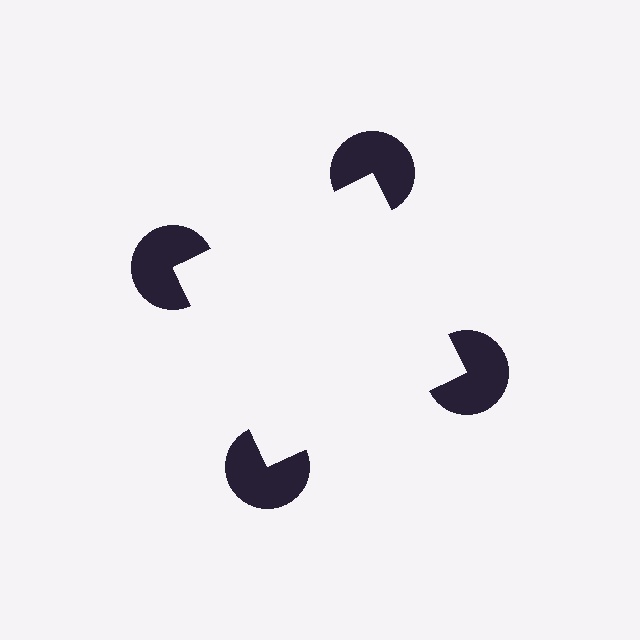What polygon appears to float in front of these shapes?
An illusory square — its edges are inferred from the aligned wedge cuts in the pac-man discs, not physically drawn.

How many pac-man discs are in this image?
There are 4 — one at each vertex of the illusory square.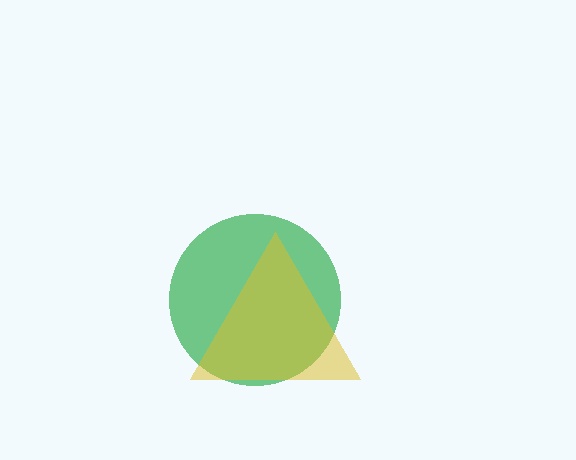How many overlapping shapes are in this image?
There are 2 overlapping shapes in the image.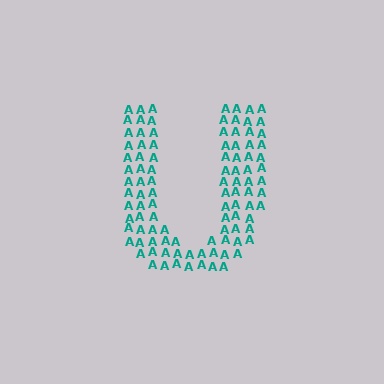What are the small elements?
The small elements are letter A's.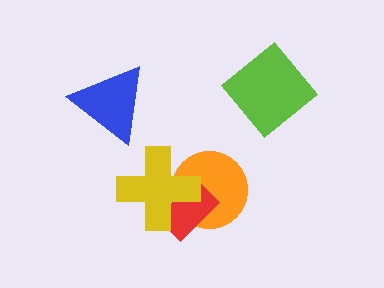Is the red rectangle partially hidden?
Yes, it is partially covered by another shape.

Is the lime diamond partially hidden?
No, no other shape covers it.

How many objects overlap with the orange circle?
2 objects overlap with the orange circle.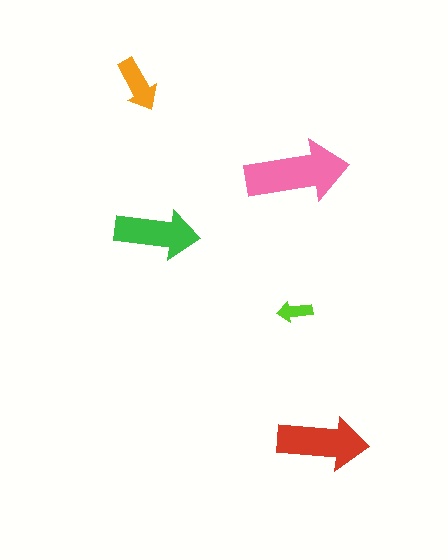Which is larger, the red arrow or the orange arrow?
The red one.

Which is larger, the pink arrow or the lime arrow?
The pink one.